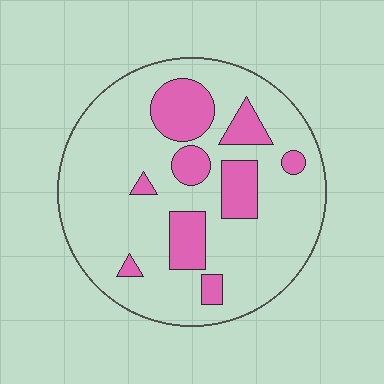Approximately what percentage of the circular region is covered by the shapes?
Approximately 20%.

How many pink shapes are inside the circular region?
9.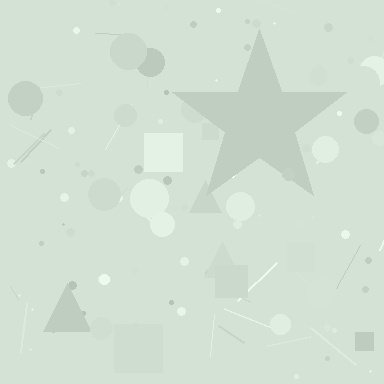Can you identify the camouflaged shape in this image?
The camouflaged shape is a star.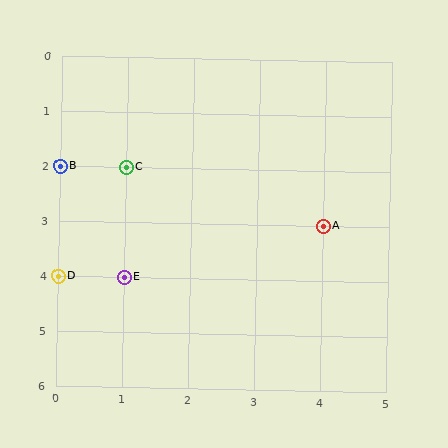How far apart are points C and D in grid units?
Points C and D are 1 column and 2 rows apart (about 2.2 grid units diagonally).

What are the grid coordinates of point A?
Point A is at grid coordinates (4, 3).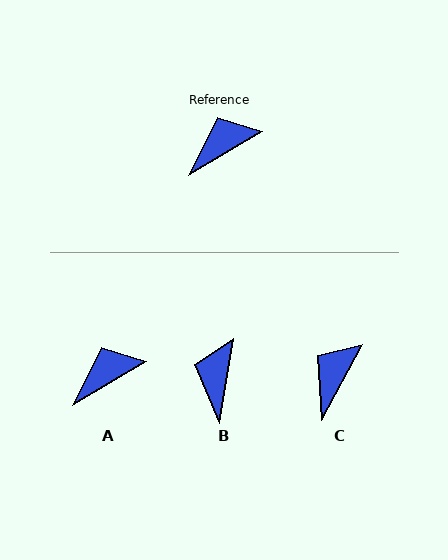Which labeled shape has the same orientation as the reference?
A.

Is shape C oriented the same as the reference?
No, it is off by about 31 degrees.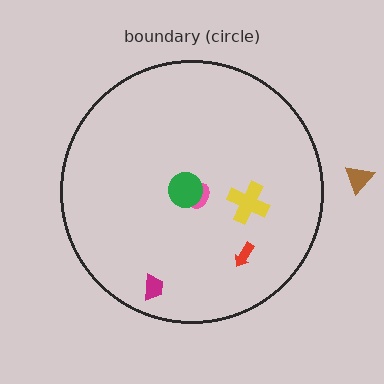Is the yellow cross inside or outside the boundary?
Inside.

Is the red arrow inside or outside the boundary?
Inside.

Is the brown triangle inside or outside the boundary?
Outside.